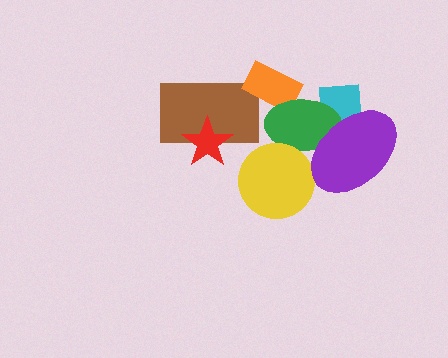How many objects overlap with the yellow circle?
1 object overlaps with the yellow circle.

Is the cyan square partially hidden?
Yes, it is partially covered by another shape.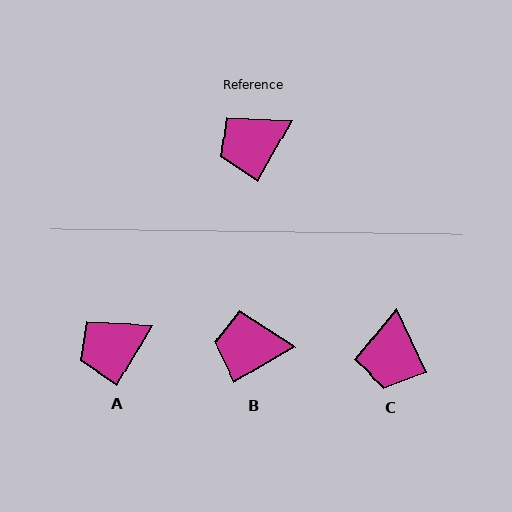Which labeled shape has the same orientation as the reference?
A.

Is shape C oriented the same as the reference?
No, it is off by about 55 degrees.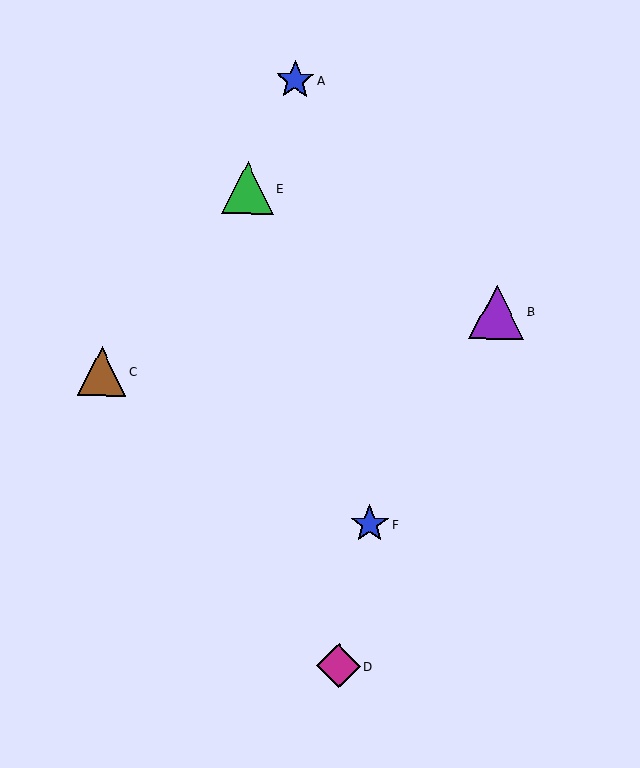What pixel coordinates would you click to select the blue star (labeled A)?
Click at (295, 80) to select the blue star A.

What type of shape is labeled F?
Shape F is a blue star.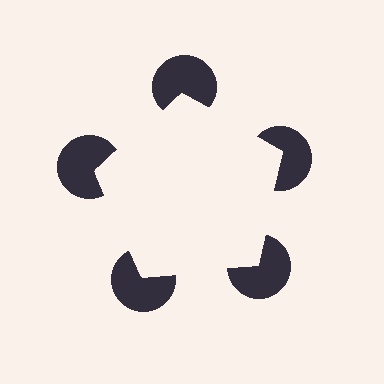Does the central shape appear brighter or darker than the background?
It typically appears slightly brighter than the background, even though no actual brightness change is drawn.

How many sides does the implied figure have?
5 sides.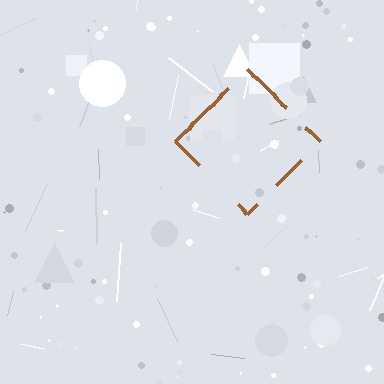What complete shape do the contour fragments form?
The contour fragments form a diamond.